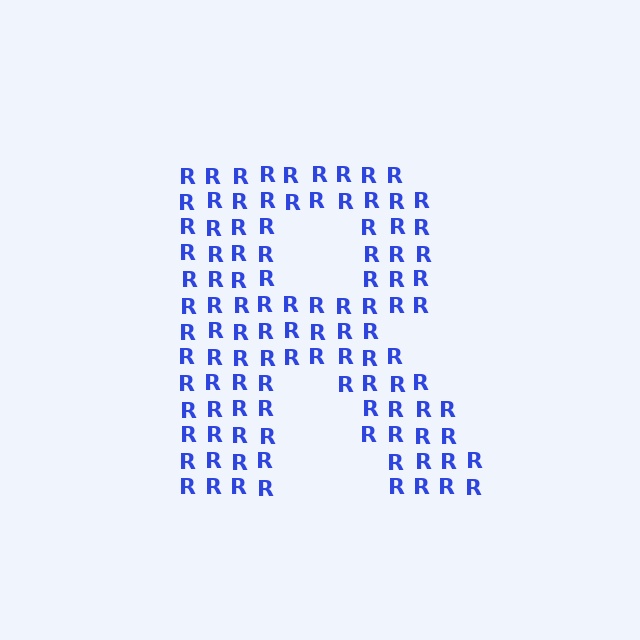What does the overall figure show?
The overall figure shows the letter R.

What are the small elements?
The small elements are letter R's.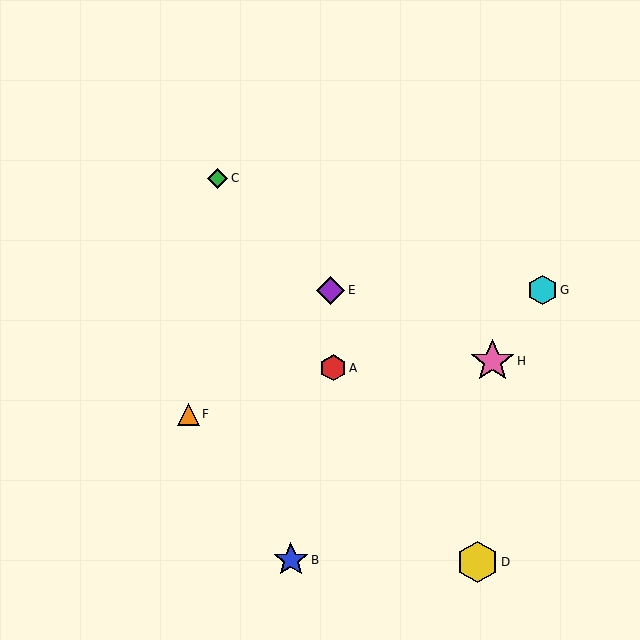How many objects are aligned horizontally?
2 objects (E, G) are aligned horizontally.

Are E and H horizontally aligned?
No, E is at y≈290 and H is at y≈361.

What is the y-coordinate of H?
Object H is at y≈361.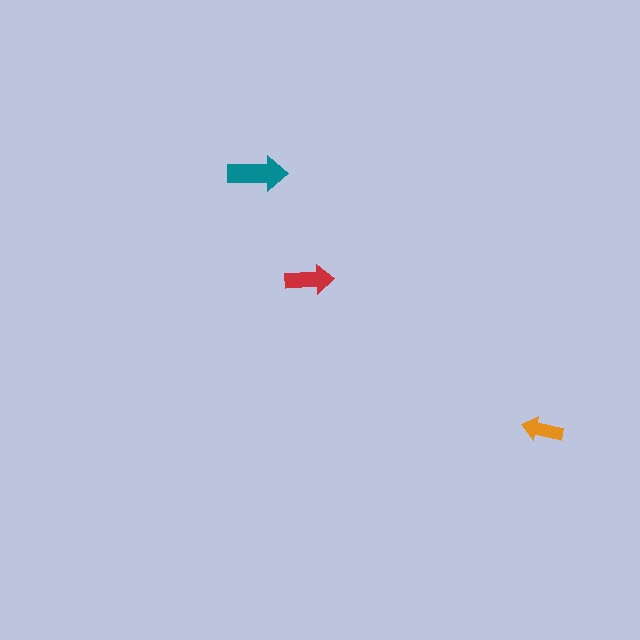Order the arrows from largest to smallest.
the teal one, the red one, the orange one.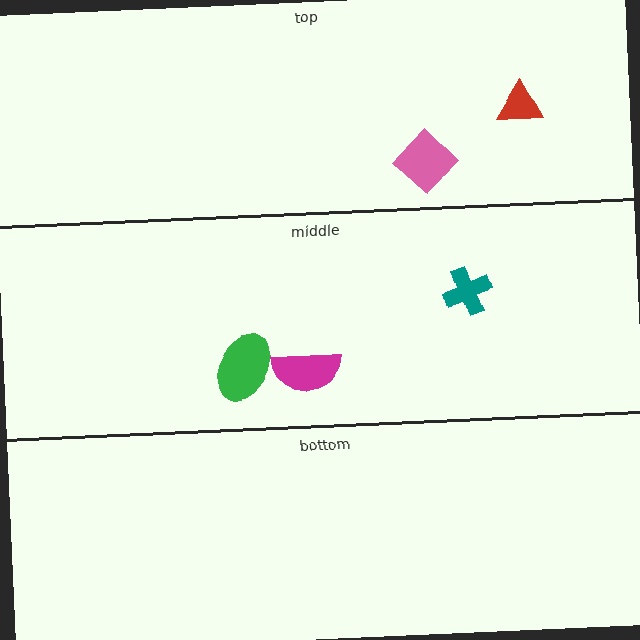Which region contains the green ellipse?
The middle region.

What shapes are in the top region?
The pink diamond, the red triangle.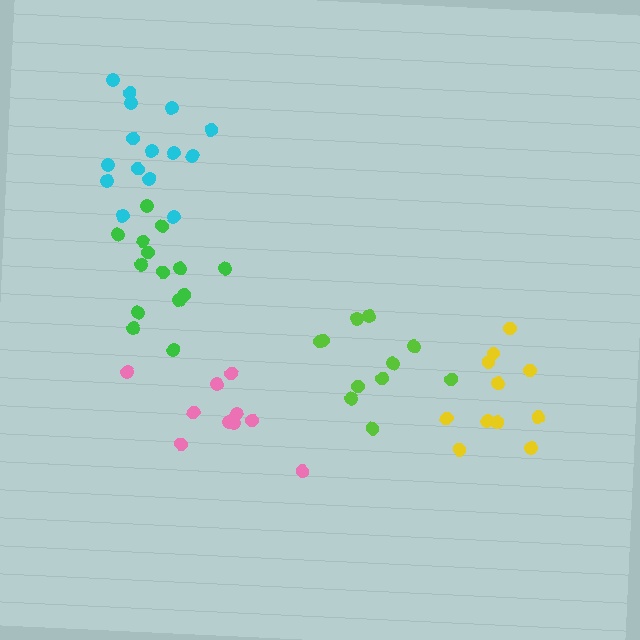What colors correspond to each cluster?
The clusters are colored: lime, cyan, green, pink, yellow.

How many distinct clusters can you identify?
There are 5 distinct clusters.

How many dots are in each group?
Group 1: 11 dots, Group 2: 15 dots, Group 3: 14 dots, Group 4: 10 dots, Group 5: 11 dots (61 total).